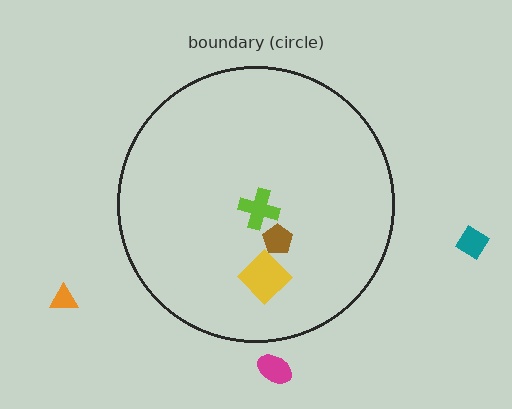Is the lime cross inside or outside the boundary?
Inside.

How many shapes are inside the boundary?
3 inside, 3 outside.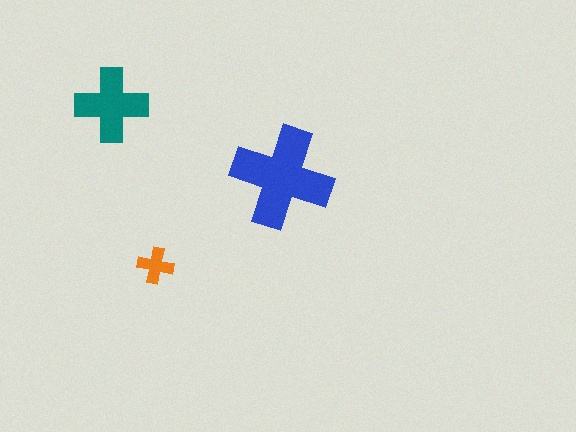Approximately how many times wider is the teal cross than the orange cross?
About 2 times wider.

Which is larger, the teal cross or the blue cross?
The blue one.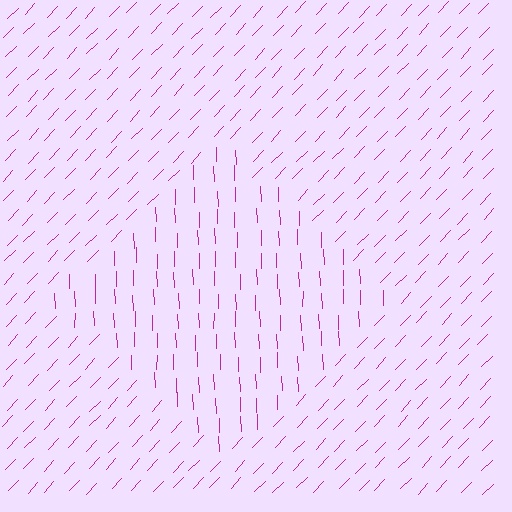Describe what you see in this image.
The image is filled with small magenta line segments. A diamond region in the image has lines oriented differently from the surrounding lines, creating a visible texture boundary.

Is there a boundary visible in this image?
Yes, there is a texture boundary formed by a change in line orientation.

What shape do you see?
I see a diamond.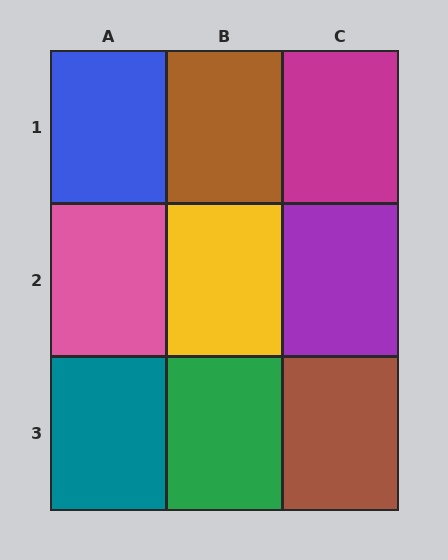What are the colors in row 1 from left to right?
Blue, brown, magenta.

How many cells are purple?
1 cell is purple.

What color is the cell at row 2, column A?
Pink.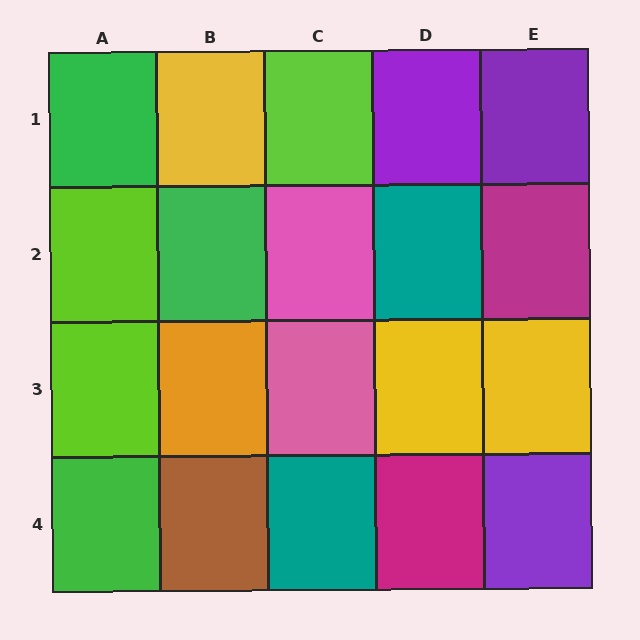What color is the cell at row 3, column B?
Orange.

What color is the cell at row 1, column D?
Purple.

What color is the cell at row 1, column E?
Purple.